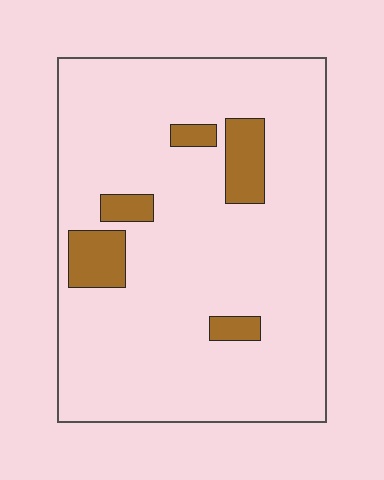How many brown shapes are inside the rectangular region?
5.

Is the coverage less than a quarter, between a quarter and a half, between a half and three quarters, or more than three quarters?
Less than a quarter.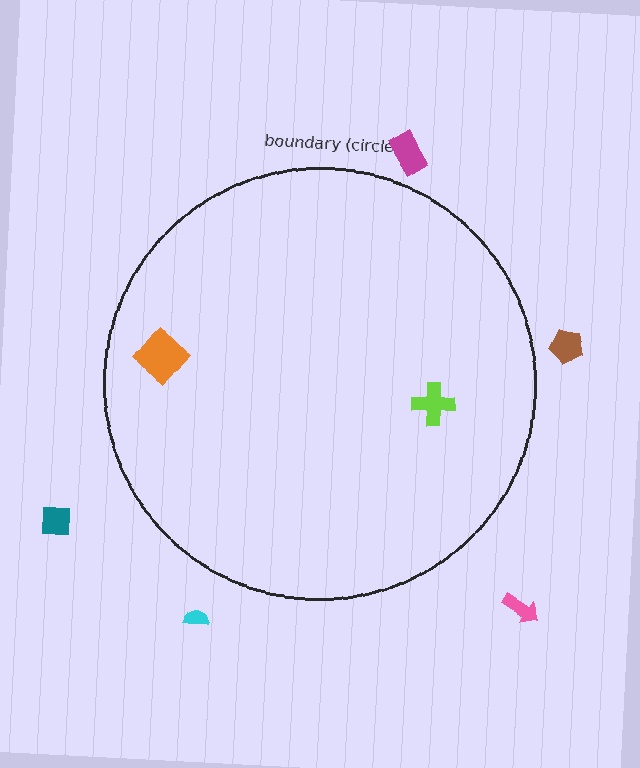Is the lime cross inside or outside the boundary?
Inside.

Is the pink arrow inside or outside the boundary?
Outside.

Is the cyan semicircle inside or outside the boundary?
Outside.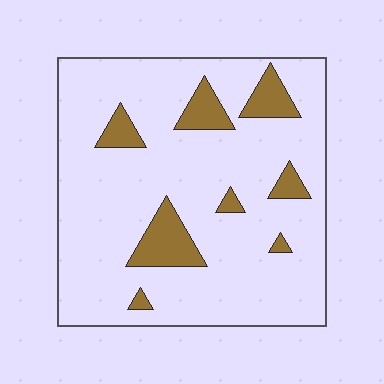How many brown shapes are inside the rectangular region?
8.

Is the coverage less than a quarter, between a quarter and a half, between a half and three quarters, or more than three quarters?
Less than a quarter.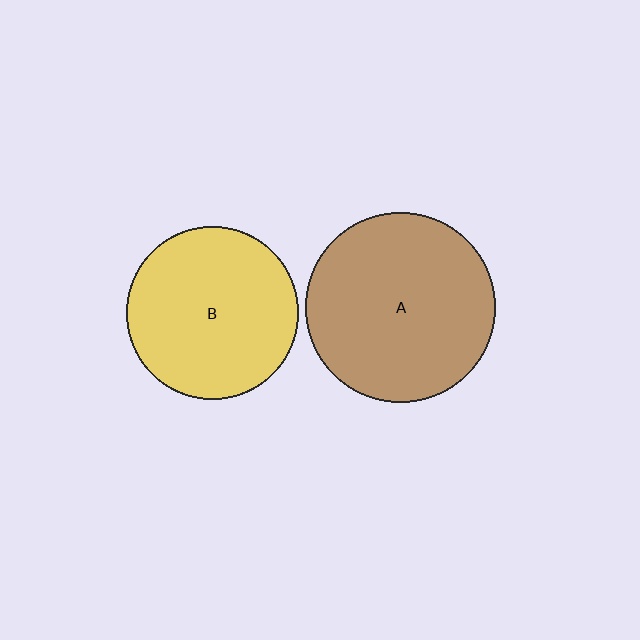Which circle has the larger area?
Circle A (brown).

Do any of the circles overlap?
No, none of the circles overlap.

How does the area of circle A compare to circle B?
Approximately 1.2 times.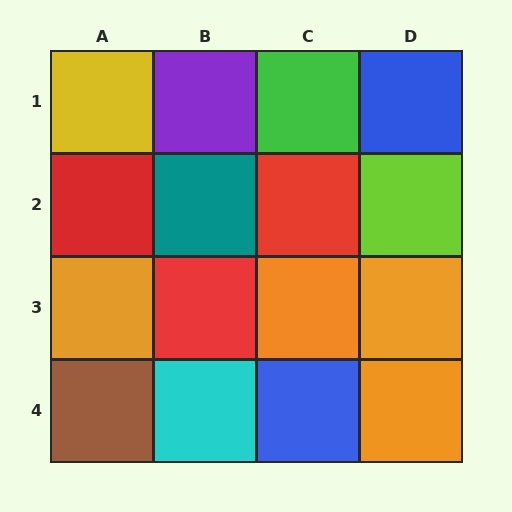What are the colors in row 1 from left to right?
Yellow, purple, green, blue.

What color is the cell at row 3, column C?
Orange.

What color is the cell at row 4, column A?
Brown.